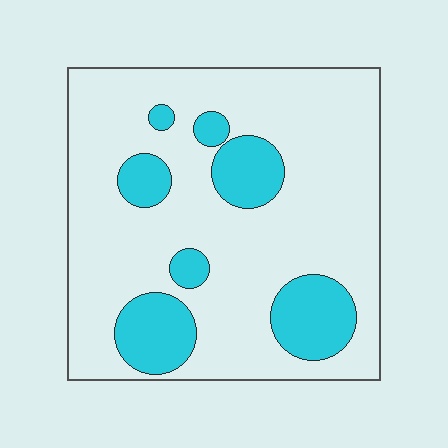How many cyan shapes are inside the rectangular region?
7.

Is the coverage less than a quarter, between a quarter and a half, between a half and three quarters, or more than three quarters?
Less than a quarter.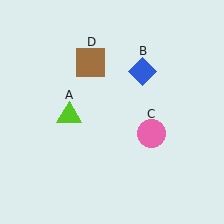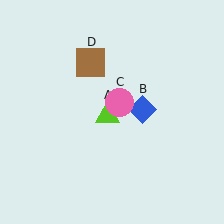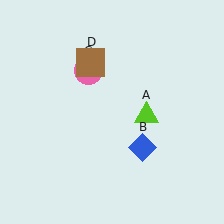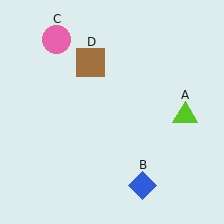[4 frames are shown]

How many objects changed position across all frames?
3 objects changed position: lime triangle (object A), blue diamond (object B), pink circle (object C).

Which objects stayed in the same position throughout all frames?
Brown square (object D) remained stationary.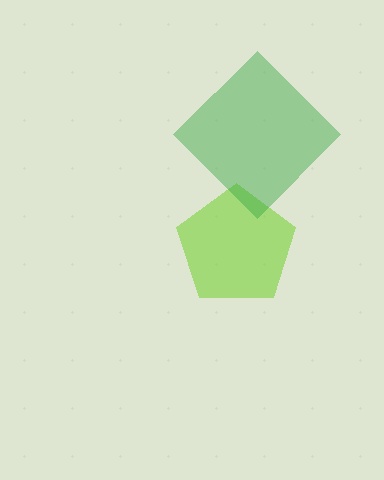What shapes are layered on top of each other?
The layered shapes are: a lime pentagon, a green diamond.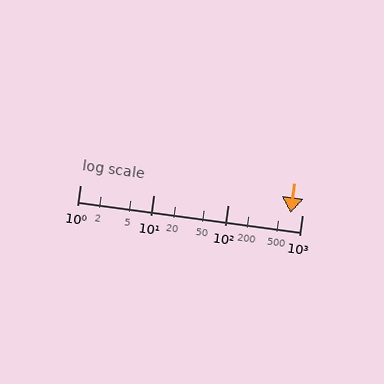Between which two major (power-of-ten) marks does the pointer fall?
The pointer is between 100 and 1000.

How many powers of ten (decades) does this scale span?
The scale spans 3 decades, from 1 to 1000.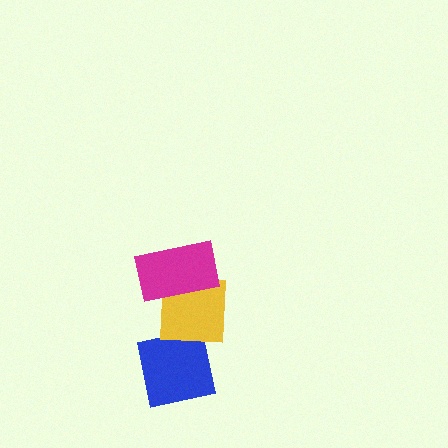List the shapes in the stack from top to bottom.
From top to bottom: the magenta rectangle, the yellow square, the blue square.